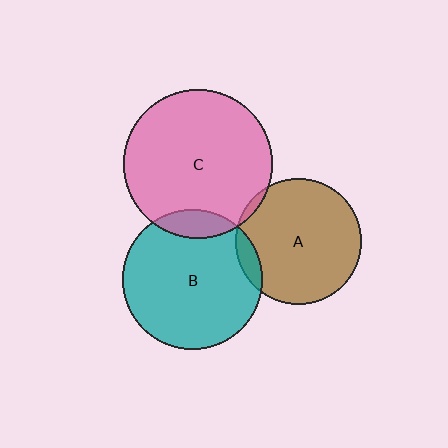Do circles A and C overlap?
Yes.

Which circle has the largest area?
Circle C (pink).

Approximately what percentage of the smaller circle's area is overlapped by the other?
Approximately 5%.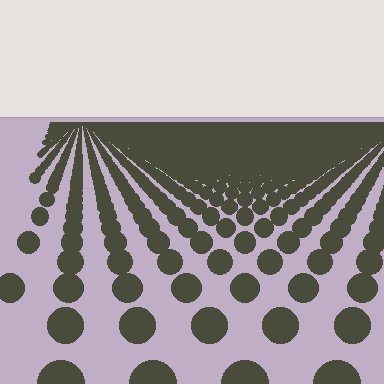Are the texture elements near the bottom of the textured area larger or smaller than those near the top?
Larger. Near the bottom, elements are closer to the viewer and appear at a bigger on-screen size.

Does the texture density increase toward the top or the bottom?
Density increases toward the top.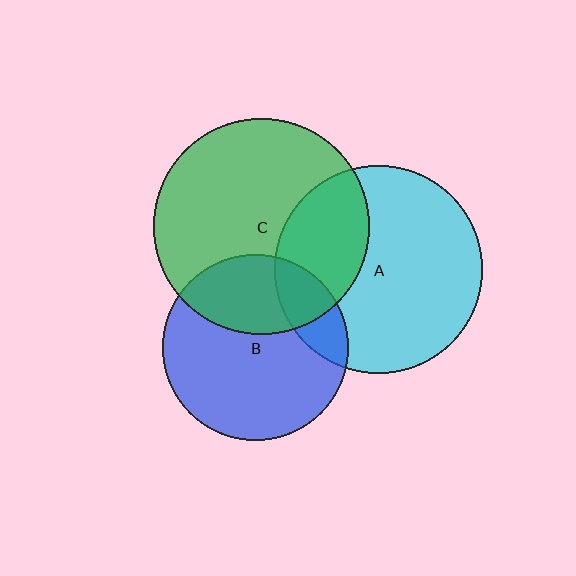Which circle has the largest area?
Circle C (green).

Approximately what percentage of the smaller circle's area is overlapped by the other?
Approximately 30%.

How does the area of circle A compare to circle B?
Approximately 1.3 times.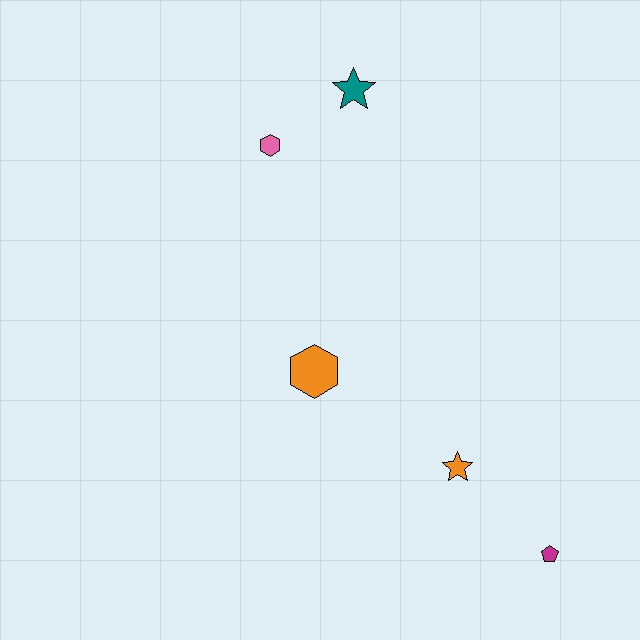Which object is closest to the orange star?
The magenta pentagon is closest to the orange star.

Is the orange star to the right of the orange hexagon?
Yes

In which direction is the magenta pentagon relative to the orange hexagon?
The magenta pentagon is to the right of the orange hexagon.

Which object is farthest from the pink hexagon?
The magenta pentagon is farthest from the pink hexagon.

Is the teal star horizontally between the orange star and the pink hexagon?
Yes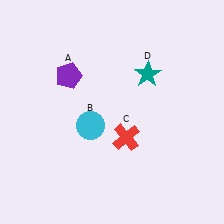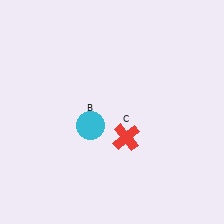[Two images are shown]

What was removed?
The teal star (D), the purple pentagon (A) were removed in Image 2.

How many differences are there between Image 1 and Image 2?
There are 2 differences between the two images.